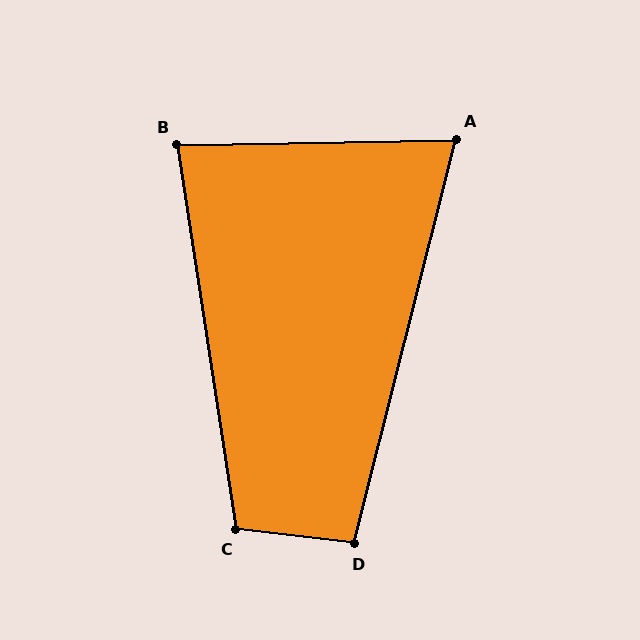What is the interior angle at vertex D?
Approximately 98 degrees (obtuse).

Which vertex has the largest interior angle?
C, at approximately 105 degrees.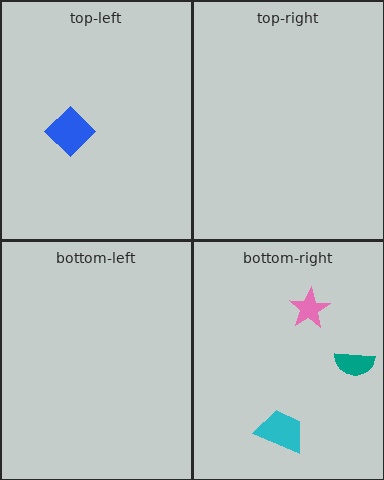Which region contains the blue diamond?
The top-left region.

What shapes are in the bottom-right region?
The cyan trapezoid, the pink star, the teal semicircle.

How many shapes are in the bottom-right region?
3.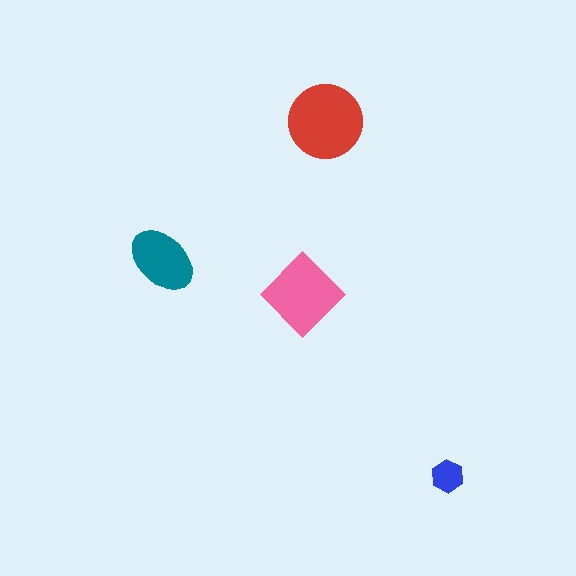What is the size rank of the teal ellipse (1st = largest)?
3rd.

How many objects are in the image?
There are 4 objects in the image.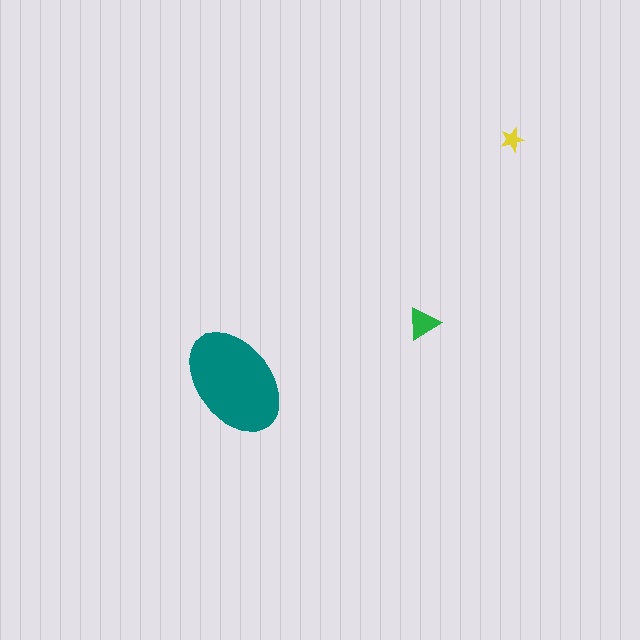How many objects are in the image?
There are 3 objects in the image.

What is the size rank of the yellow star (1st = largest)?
3rd.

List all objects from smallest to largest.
The yellow star, the green triangle, the teal ellipse.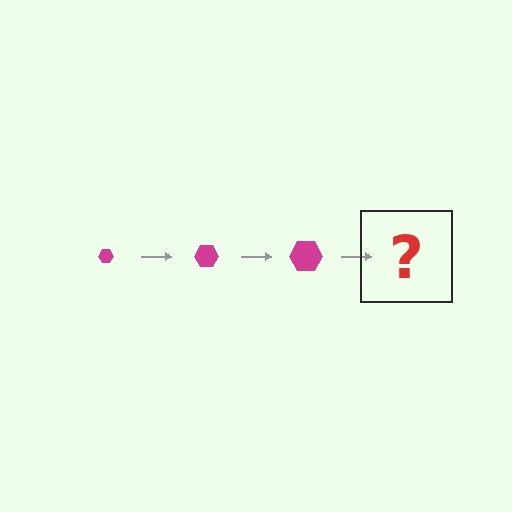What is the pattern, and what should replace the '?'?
The pattern is that the hexagon gets progressively larger each step. The '?' should be a magenta hexagon, larger than the previous one.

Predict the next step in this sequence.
The next step is a magenta hexagon, larger than the previous one.